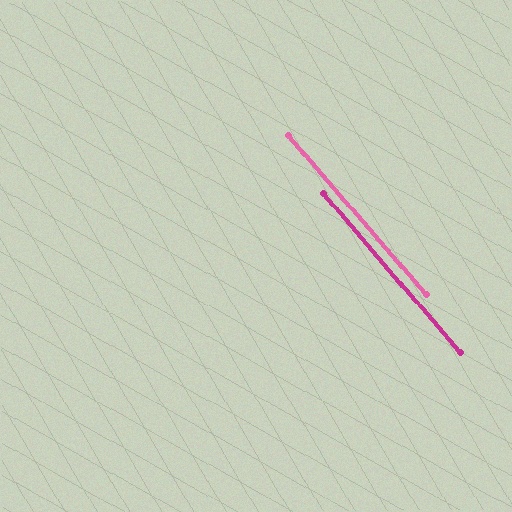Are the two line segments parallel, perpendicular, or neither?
Parallel — their directions differ by only 0.3°.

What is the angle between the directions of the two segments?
Approximately 0 degrees.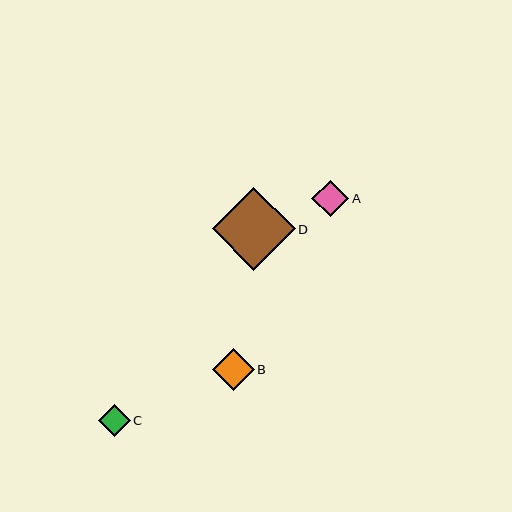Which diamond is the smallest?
Diamond C is the smallest with a size of approximately 32 pixels.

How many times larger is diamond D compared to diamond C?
Diamond D is approximately 2.6 times the size of diamond C.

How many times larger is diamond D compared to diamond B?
Diamond D is approximately 2.0 times the size of diamond B.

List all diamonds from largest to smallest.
From largest to smallest: D, B, A, C.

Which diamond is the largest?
Diamond D is the largest with a size of approximately 83 pixels.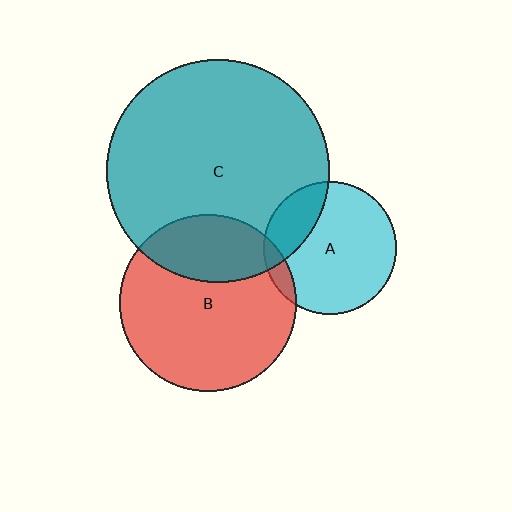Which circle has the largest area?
Circle C (teal).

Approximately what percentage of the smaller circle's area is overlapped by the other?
Approximately 30%.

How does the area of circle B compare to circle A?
Approximately 1.8 times.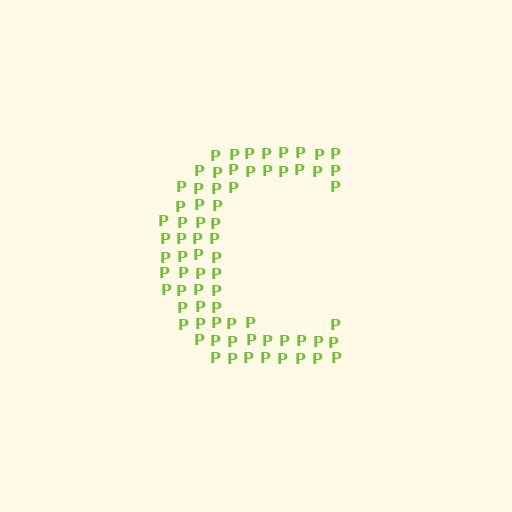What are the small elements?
The small elements are letter P's.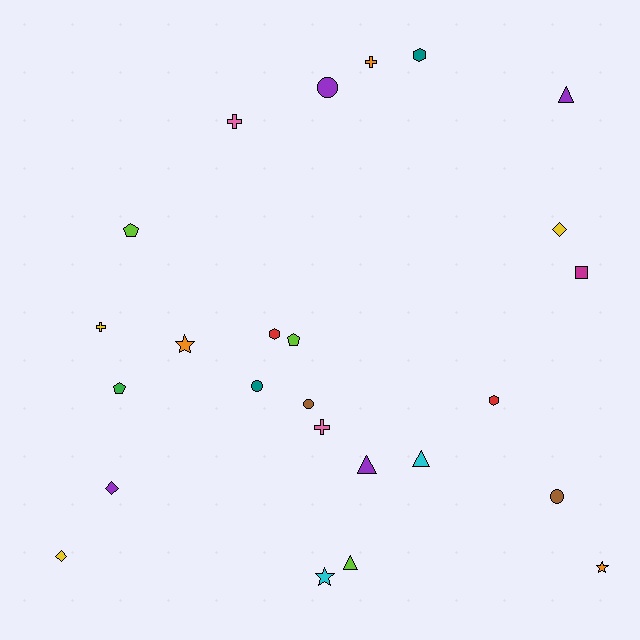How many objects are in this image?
There are 25 objects.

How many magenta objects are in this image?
There is 1 magenta object.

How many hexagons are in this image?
There are 3 hexagons.